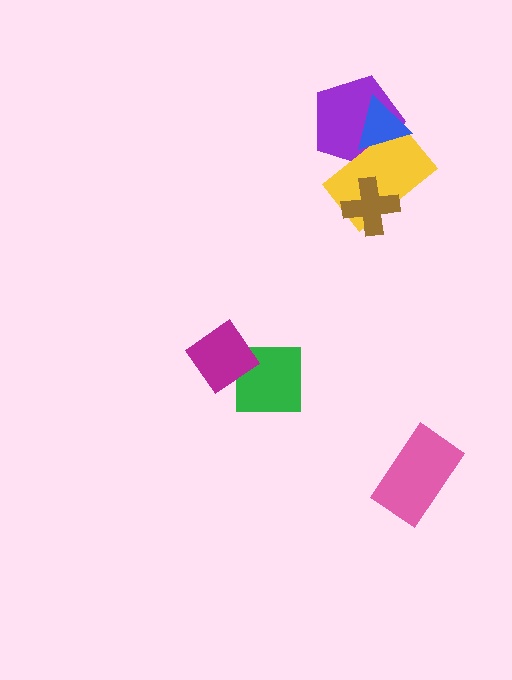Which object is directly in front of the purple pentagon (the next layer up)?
The yellow rectangle is directly in front of the purple pentagon.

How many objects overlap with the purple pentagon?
2 objects overlap with the purple pentagon.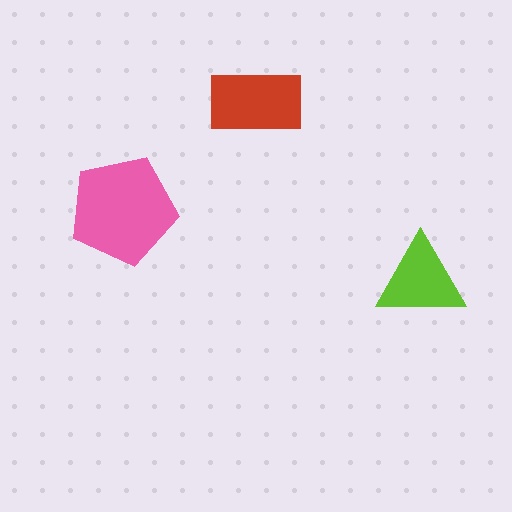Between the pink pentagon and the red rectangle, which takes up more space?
The pink pentagon.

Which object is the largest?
The pink pentagon.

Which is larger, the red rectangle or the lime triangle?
The red rectangle.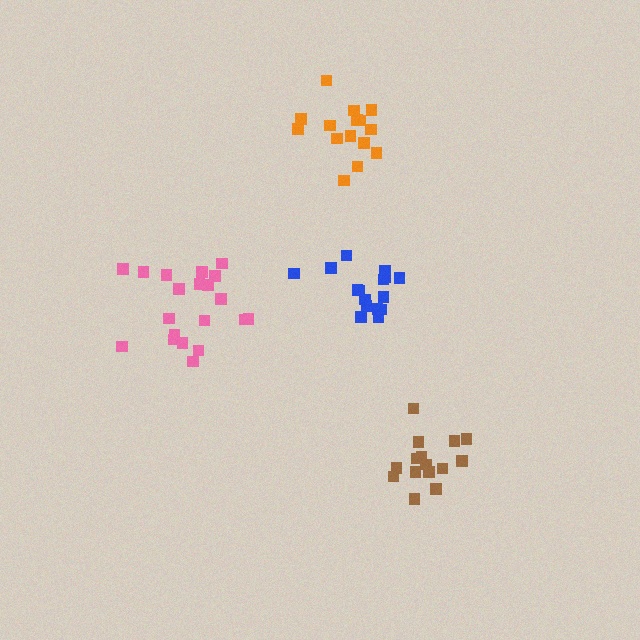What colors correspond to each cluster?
The clusters are colored: pink, blue, brown, orange.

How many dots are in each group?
Group 1: 20 dots, Group 2: 16 dots, Group 3: 15 dots, Group 4: 15 dots (66 total).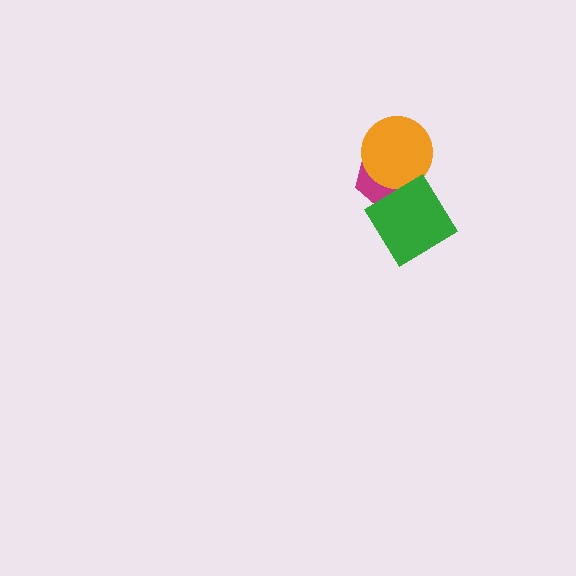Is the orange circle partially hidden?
Yes, it is partially covered by another shape.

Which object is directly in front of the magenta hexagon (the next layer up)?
The orange circle is directly in front of the magenta hexagon.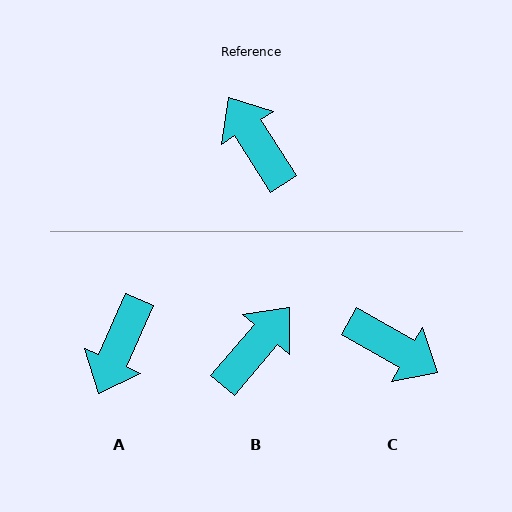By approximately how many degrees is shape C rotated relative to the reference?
Approximately 152 degrees clockwise.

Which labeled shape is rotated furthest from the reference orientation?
C, about 152 degrees away.